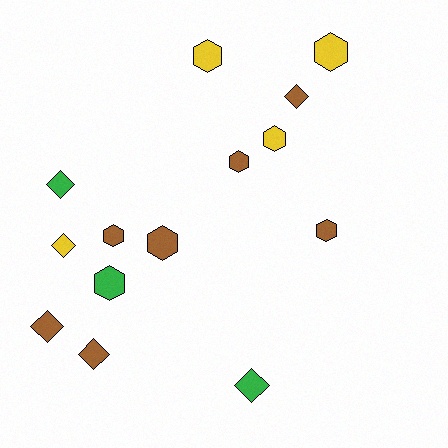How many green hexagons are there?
There is 1 green hexagon.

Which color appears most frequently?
Brown, with 7 objects.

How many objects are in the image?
There are 14 objects.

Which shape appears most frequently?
Hexagon, with 8 objects.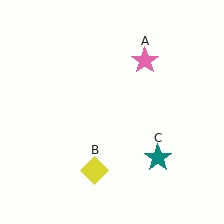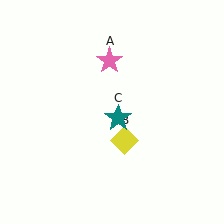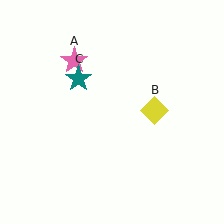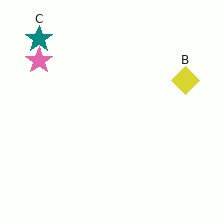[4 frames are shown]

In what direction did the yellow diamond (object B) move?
The yellow diamond (object B) moved up and to the right.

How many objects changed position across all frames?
3 objects changed position: pink star (object A), yellow diamond (object B), teal star (object C).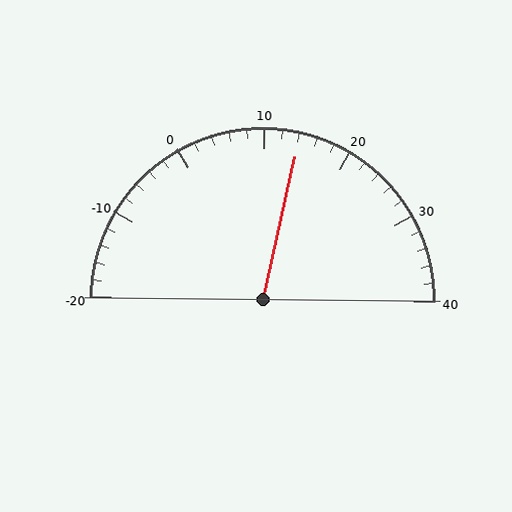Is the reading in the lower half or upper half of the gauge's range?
The reading is in the upper half of the range (-20 to 40).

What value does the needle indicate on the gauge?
The needle indicates approximately 14.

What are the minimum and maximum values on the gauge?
The gauge ranges from -20 to 40.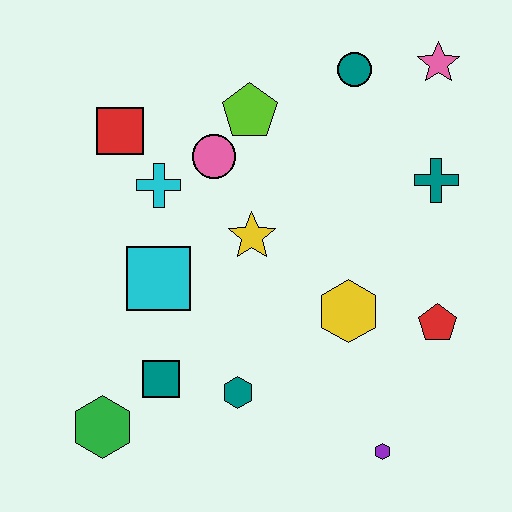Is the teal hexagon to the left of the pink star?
Yes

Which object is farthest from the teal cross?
The green hexagon is farthest from the teal cross.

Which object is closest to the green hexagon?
The teal square is closest to the green hexagon.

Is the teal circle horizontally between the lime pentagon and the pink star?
Yes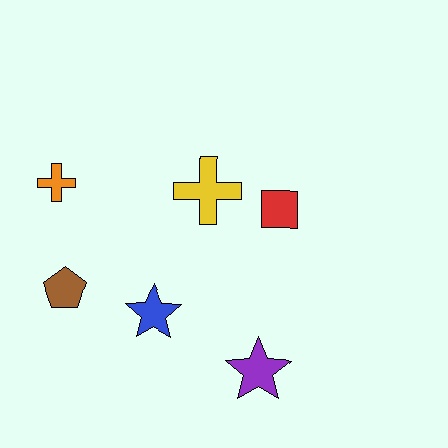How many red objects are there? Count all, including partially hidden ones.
There is 1 red object.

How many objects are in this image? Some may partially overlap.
There are 6 objects.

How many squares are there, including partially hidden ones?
There is 1 square.